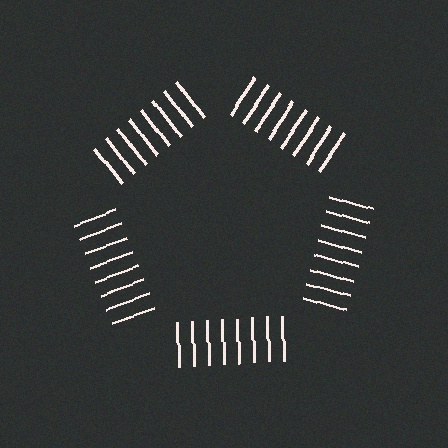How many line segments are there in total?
40 — 8 along each of the 5 edges.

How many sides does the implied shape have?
5 sides — the line-ends trace a pentagon.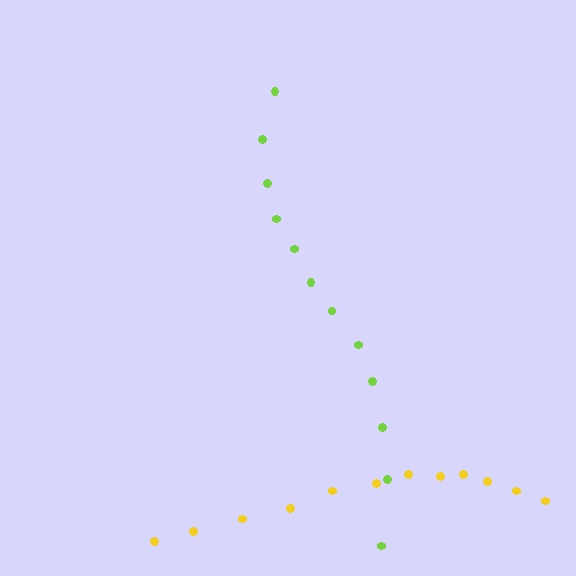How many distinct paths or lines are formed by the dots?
There are 2 distinct paths.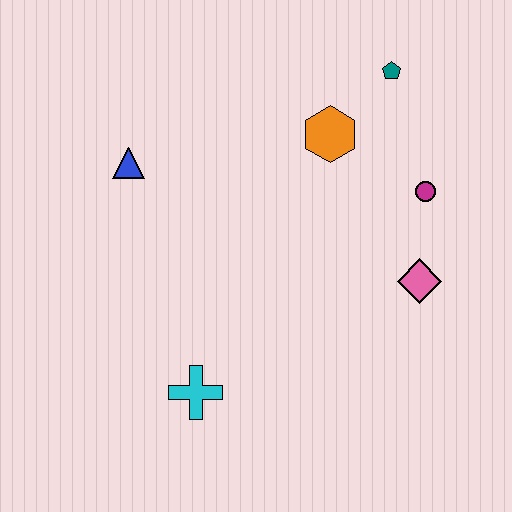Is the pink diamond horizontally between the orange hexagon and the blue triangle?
No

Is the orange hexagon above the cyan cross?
Yes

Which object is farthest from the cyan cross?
The teal pentagon is farthest from the cyan cross.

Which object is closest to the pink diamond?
The magenta circle is closest to the pink diamond.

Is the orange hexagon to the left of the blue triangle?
No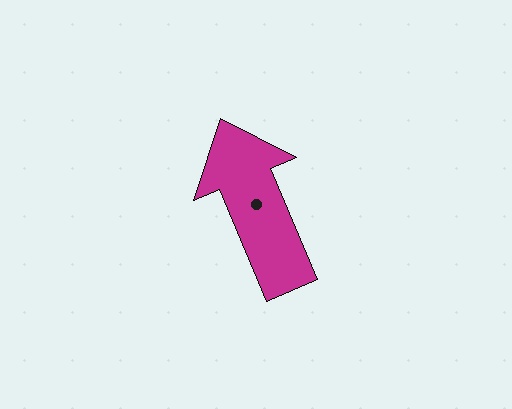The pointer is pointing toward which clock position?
Roughly 11 o'clock.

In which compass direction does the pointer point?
Northwest.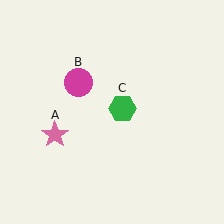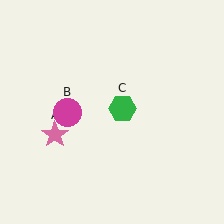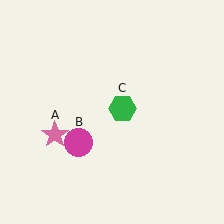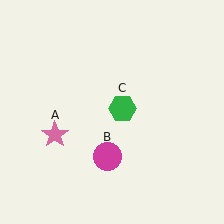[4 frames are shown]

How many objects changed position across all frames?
1 object changed position: magenta circle (object B).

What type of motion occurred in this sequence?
The magenta circle (object B) rotated counterclockwise around the center of the scene.